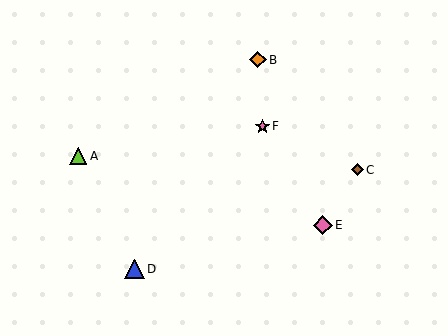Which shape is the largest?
The blue triangle (labeled D) is the largest.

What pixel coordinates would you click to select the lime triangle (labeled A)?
Click at (78, 156) to select the lime triangle A.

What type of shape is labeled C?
Shape C is a brown diamond.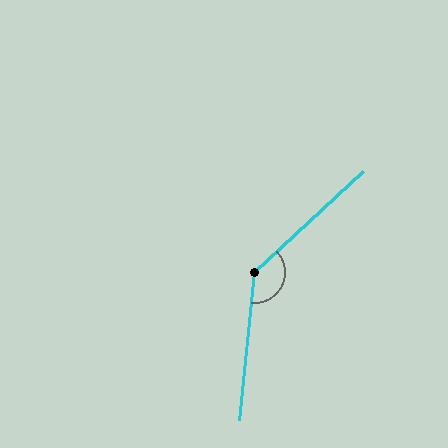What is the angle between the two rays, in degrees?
Approximately 139 degrees.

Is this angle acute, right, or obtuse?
It is obtuse.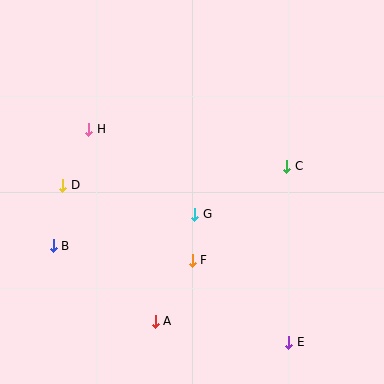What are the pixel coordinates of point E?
Point E is at (289, 342).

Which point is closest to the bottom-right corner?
Point E is closest to the bottom-right corner.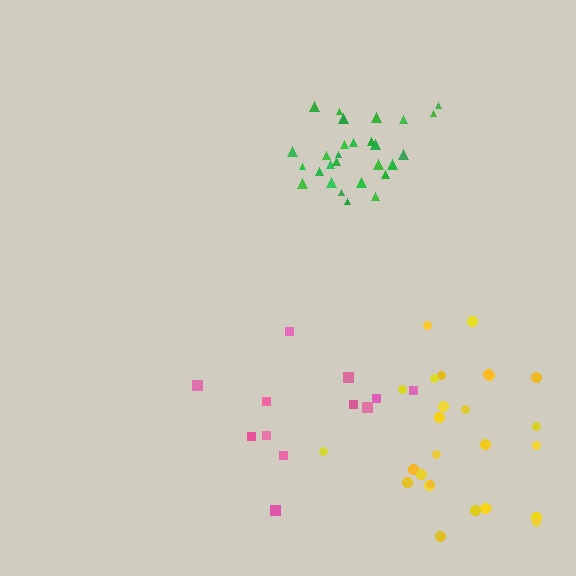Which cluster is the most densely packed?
Green.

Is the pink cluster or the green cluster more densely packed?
Green.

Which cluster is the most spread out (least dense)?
Pink.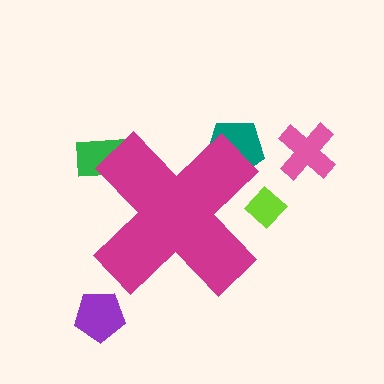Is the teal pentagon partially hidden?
Yes, the teal pentagon is partially hidden behind the magenta cross.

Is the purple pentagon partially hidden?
No, the purple pentagon is fully visible.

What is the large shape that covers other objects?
A magenta cross.